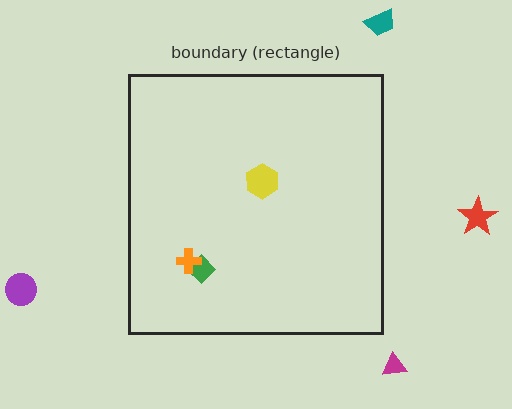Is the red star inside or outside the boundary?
Outside.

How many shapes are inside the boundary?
3 inside, 4 outside.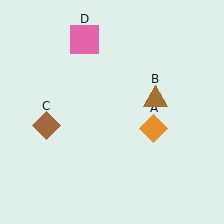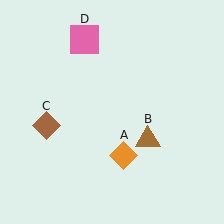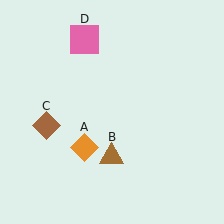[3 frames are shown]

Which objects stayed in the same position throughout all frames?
Brown diamond (object C) and pink square (object D) remained stationary.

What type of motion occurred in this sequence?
The orange diamond (object A), brown triangle (object B) rotated clockwise around the center of the scene.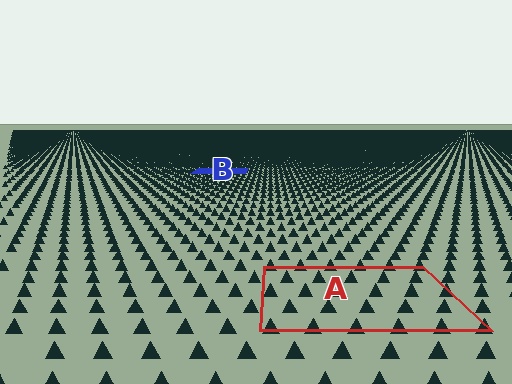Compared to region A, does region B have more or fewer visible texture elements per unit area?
Region B has more texture elements per unit area — they are packed more densely because it is farther away.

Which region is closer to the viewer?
Region A is closer. The texture elements there are larger and more spread out.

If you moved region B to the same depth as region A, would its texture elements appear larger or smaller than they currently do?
They would appear larger. At a closer depth, the same texture elements are projected at a bigger on-screen size.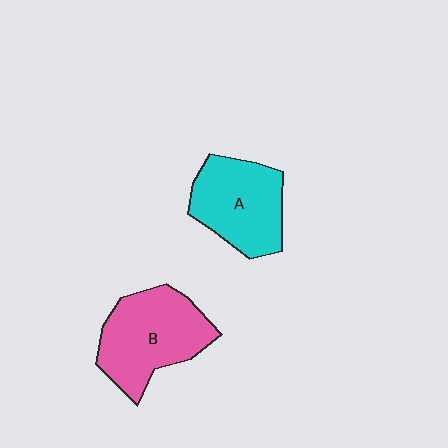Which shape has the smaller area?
Shape A (cyan).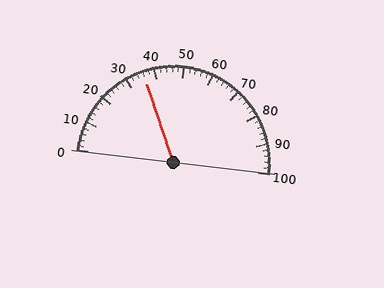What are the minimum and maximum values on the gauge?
The gauge ranges from 0 to 100.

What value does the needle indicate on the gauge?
The needle indicates approximately 36.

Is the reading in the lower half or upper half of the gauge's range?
The reading is in the lower half of the range (0 to 100).